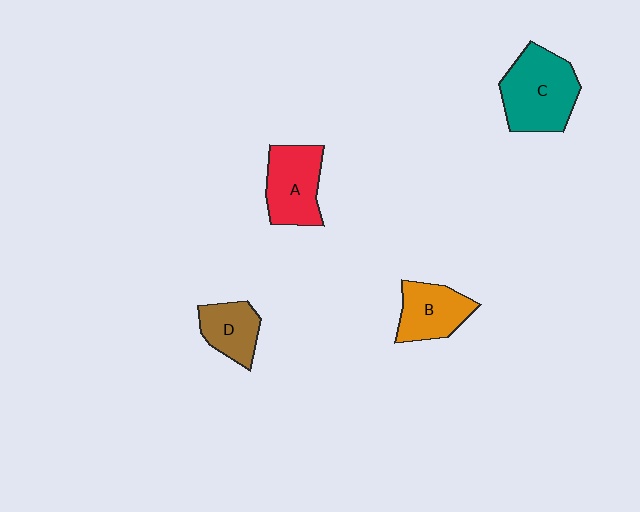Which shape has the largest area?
Shape C (teal).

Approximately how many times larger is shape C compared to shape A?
Approximately 1.3 times.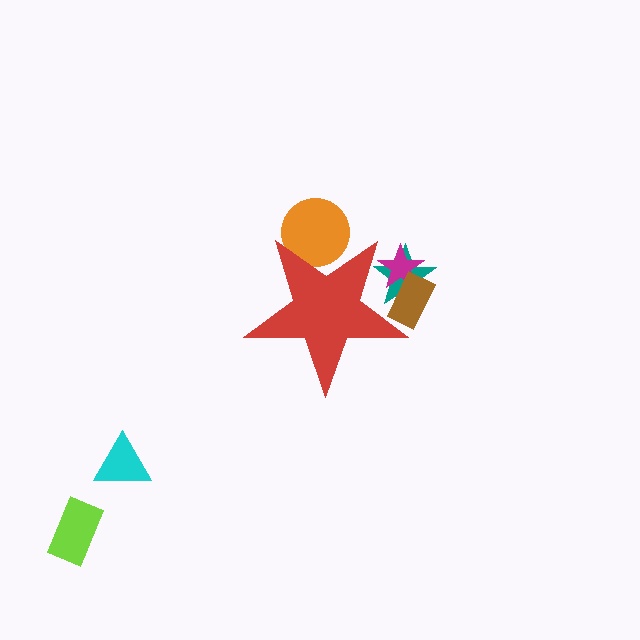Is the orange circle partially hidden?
Yes, the orange circle is partially hidden behind the red star.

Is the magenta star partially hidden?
Yes, the magenta star is partially hidden behind the red star.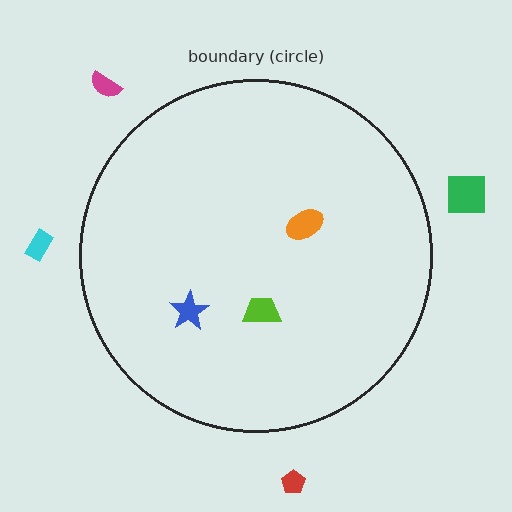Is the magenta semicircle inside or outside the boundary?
Outside.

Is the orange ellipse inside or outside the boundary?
Inside.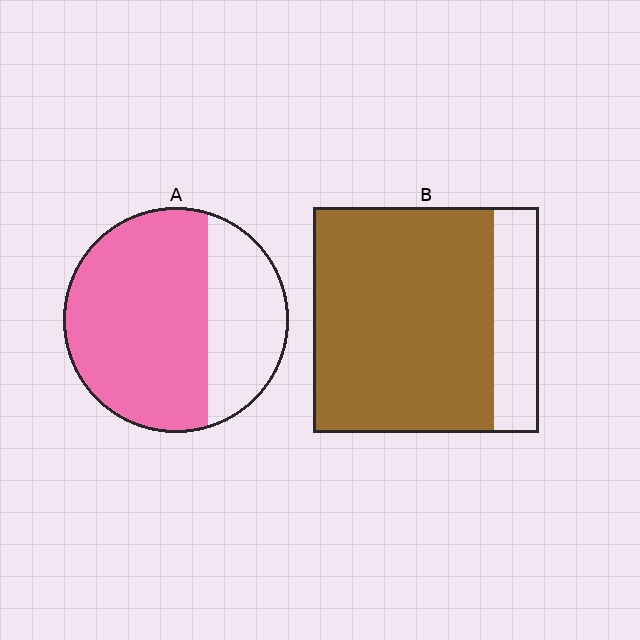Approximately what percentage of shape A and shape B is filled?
A is approximately 70% and B is approximately 80%.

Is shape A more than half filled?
Yes.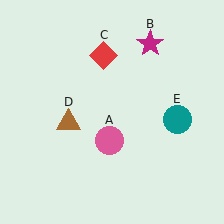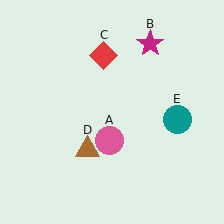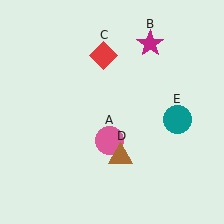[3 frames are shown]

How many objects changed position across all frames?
1 object changed position: brown triangle (object D).